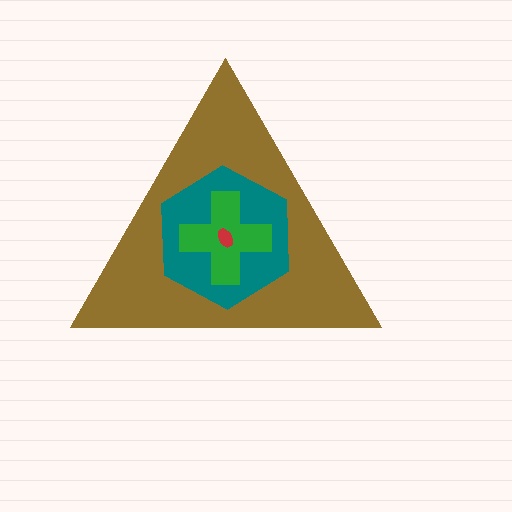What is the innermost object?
The red ellipse.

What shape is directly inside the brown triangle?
The teal hexagon.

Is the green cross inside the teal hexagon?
Yes.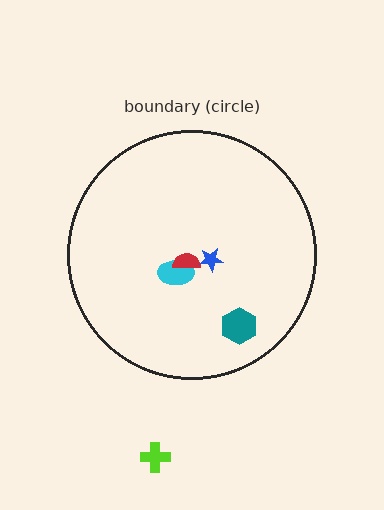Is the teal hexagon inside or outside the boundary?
Inside.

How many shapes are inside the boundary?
4 inside, 1 outside.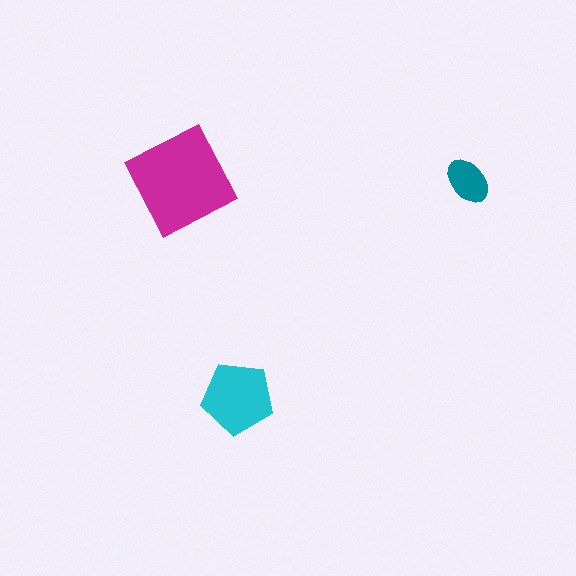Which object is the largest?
The magenta diamond.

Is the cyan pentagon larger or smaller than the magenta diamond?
Smaller.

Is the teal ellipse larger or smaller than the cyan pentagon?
Smaller.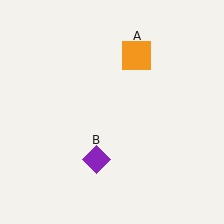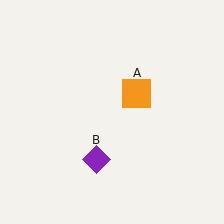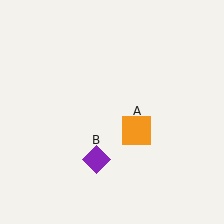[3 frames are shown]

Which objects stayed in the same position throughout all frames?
Purple diamond (object B) remained stationary.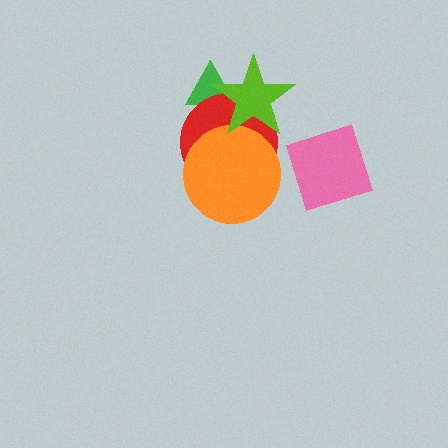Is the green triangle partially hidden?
Yes, it is partially covered by another shape.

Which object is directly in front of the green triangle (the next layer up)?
The red circle is directly in front of the green triangle.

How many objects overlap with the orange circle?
2 objects overlap with the orange circle.